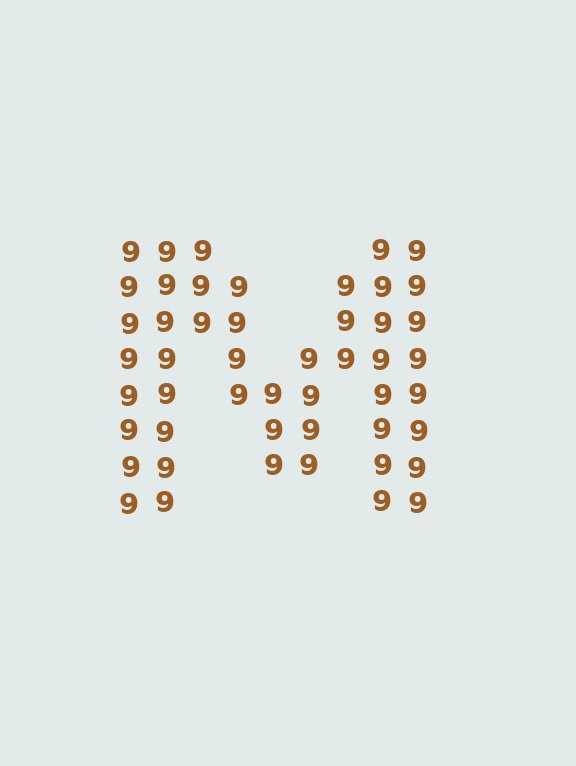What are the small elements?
The small elements are digit 9's.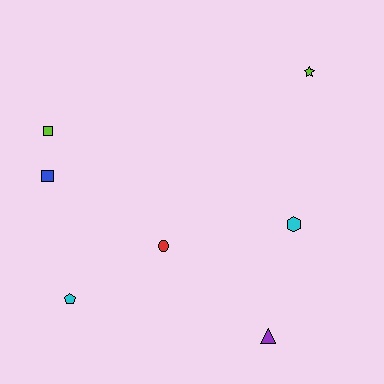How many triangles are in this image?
There is 1 triangle.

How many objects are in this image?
There are 7 objects.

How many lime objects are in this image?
There are 2 lime objects.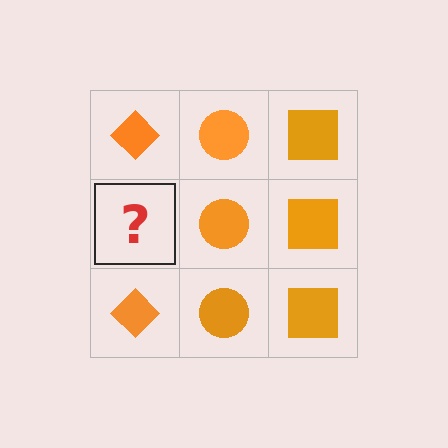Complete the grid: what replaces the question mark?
The question mark should be replaced with an orange diamond.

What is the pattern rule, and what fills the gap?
The rule is that each column has a consistent shape. The gap should be filled with an orange diamond.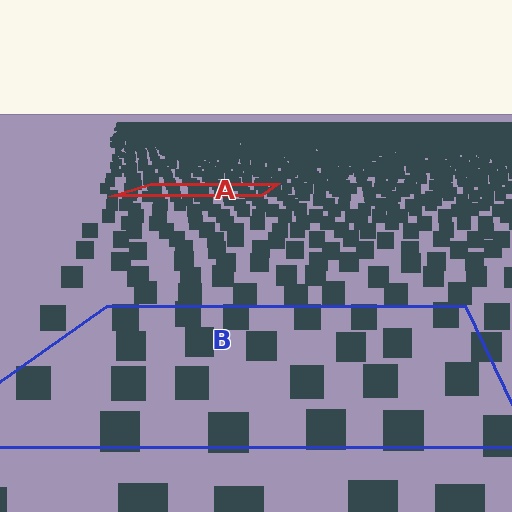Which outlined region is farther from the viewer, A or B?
Region A is farther from the viewer — the texture elements inside it appear smaller and more densely packed.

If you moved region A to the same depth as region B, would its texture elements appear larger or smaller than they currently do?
They would appear larger. At a closer depth, the same texture elements are projected at a bigger on-screen size.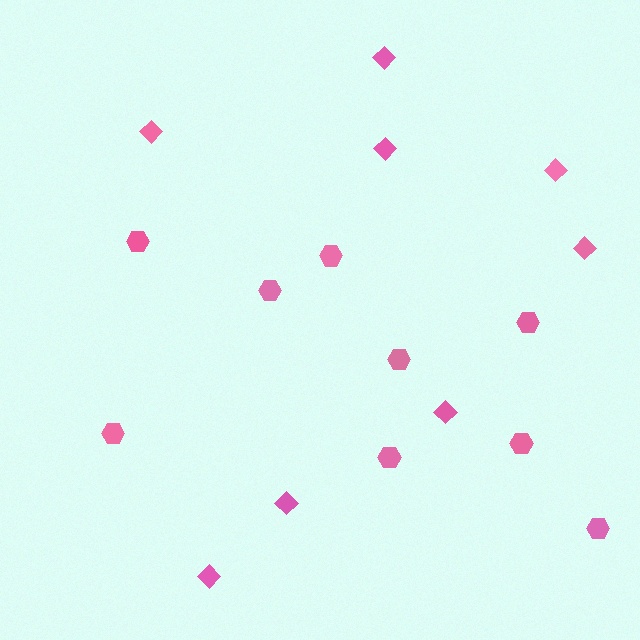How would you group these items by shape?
There are 2 groups: one group of hexagons (9) and one group of diamonds (8).